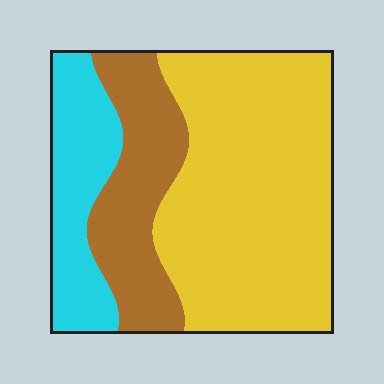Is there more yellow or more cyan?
Yellow.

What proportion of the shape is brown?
Brown covers roughly 25% of the shape.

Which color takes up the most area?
Yellow, at roughly 55%.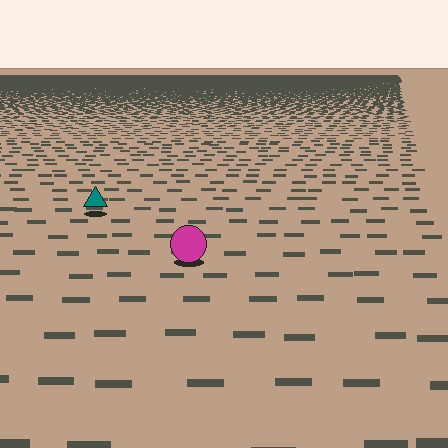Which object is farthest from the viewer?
The teal triangle is farthest from the viewer. It appears smaller and the ground texture around it is denser.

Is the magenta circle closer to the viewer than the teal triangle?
Yes. The magenta circle is closer — you can tell from the texture gradient: the ground texture is coarser near it.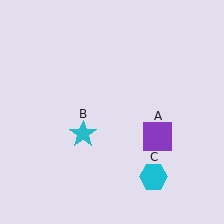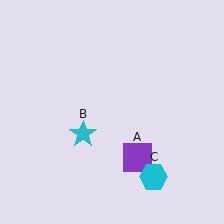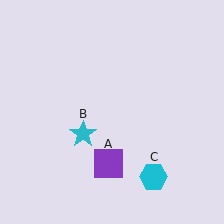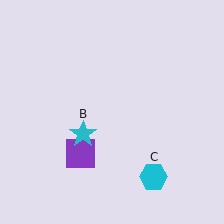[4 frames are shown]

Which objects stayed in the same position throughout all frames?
Cyan star (object B) and cyan hexagon (object C) remained stationary.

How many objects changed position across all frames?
1 object changed position: purple square (object A).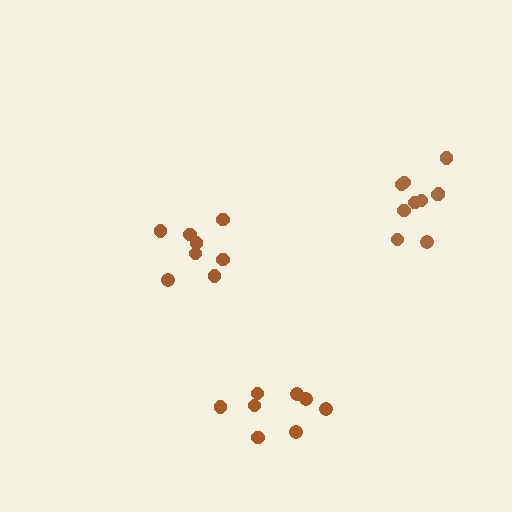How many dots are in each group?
Group 1: 8 dots, Group 2: 10 dots, Group 3: 8 dots (26 total).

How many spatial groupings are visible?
There are 3 spatial groupings.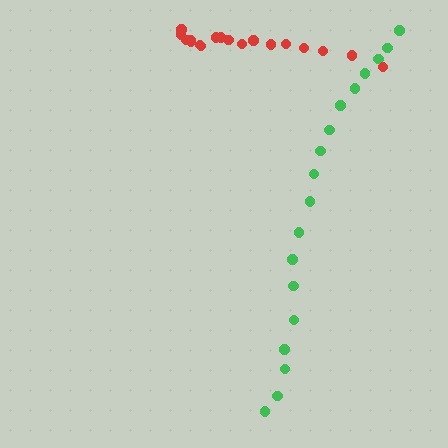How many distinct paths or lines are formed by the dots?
There are 2 distinct paths.